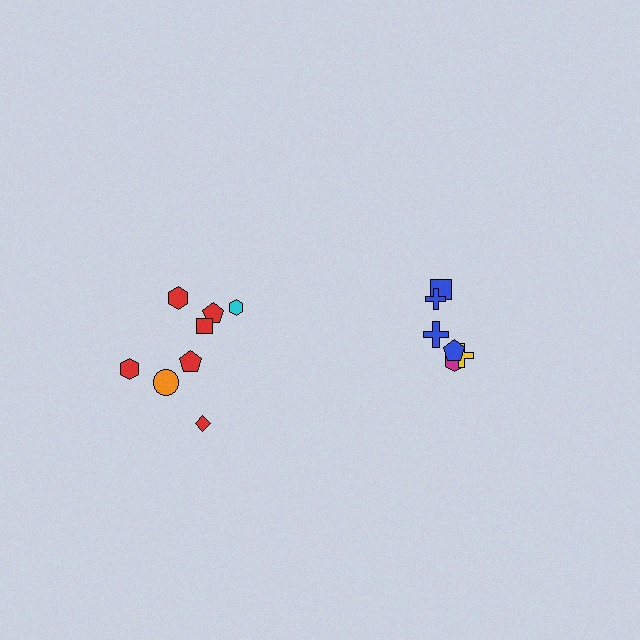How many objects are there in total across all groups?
There are 14 objects.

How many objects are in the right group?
There are 6 objects.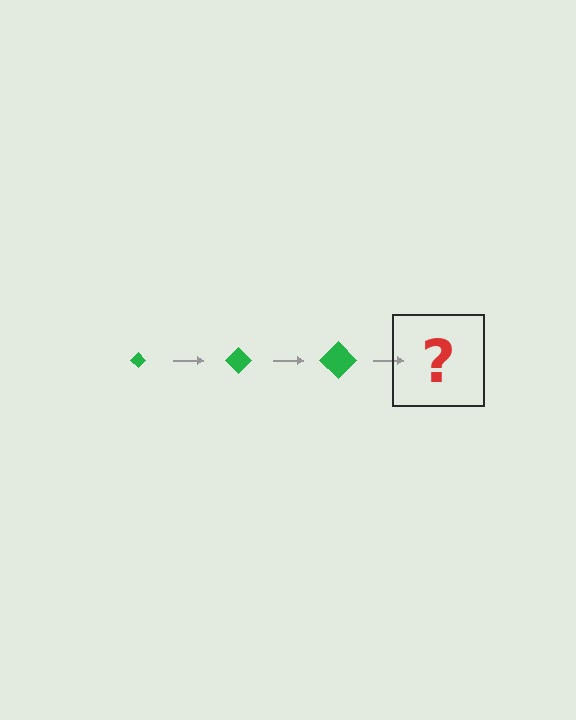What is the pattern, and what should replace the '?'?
The pattern is that the diamond gets progressively larger each step. The '?' should be a green diamond, larger than the previous one.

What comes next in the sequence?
The next element should be a green diamond, larger than the previous one.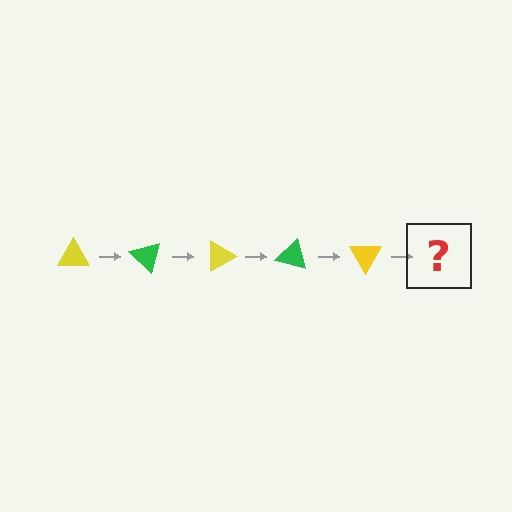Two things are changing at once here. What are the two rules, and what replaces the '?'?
The two rules are that it rotates 45 degrees each step and the color cycles through yellow and green. The '?' should be a green triangle, rotated 225 degrees from the start.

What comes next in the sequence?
The next element should be a green triangle, rotated 225 degrees from the start.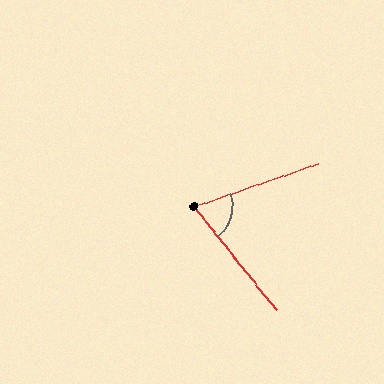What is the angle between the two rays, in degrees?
Approximately 71 degrees.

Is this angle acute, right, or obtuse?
It is acute.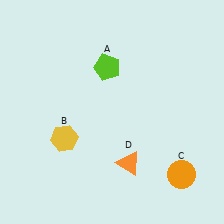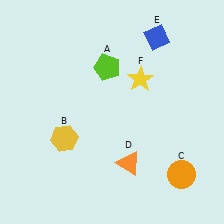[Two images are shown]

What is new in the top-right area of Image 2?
A blue diamond (E) was added in the top-right area of Image 2.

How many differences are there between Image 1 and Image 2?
There are 2 differences between the two images.